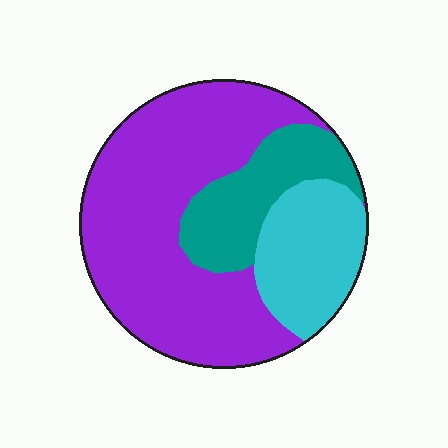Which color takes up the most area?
Purple, at roughly 60%.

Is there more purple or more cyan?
Purple.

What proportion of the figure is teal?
Teal covers 19% of the figure.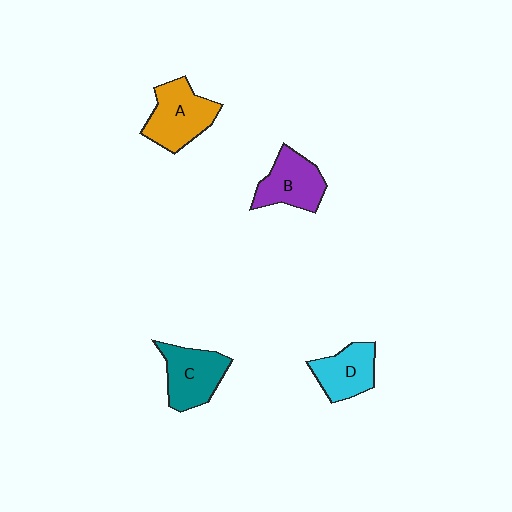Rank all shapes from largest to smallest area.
From largest to smallest: A (orange), C (teal), B (purple), D (cyan).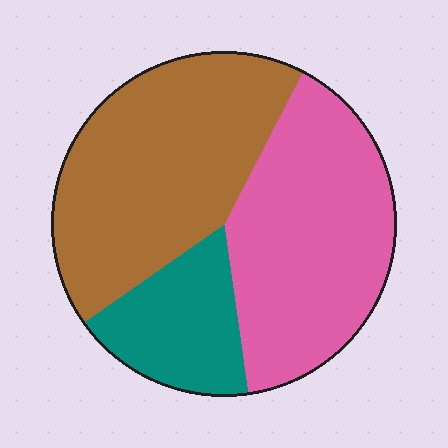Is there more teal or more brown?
Brown.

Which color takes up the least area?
Teal, at roughly 15%.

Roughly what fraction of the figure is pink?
Pink covers around 40% of the figure.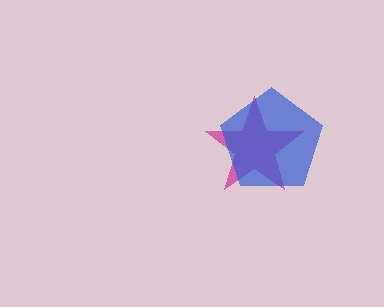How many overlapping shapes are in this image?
There are 2 overlapping shapes in the image.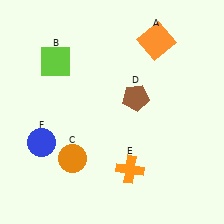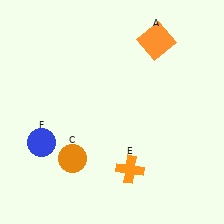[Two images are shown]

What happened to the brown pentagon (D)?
The brown pentagon (D) was removed in Image 2. It was in the top-right area of Image 1.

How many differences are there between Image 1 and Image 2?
There are 2 differences between the two images.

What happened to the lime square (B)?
The lime square (B) was removed in Image 2. It was in the top-left area of Image 1.